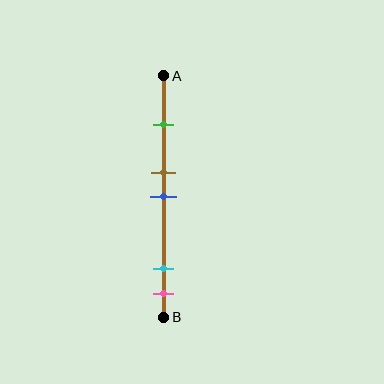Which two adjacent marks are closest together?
The brown and blue marks are the closest adjacent pair.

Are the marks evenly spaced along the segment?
No, the marks are not evenly spaced.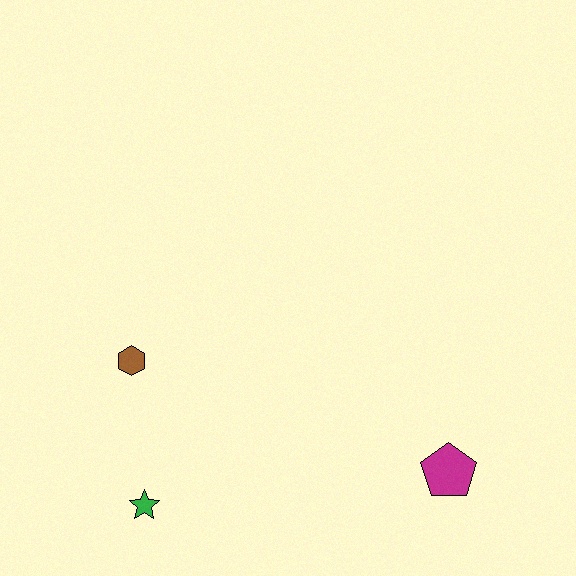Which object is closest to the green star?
The brown hexagon is closest to the green star.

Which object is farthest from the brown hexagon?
The magenta pentagon is farthest from the brown hexagon.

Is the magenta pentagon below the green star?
No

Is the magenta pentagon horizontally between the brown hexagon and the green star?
No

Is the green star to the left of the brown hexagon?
No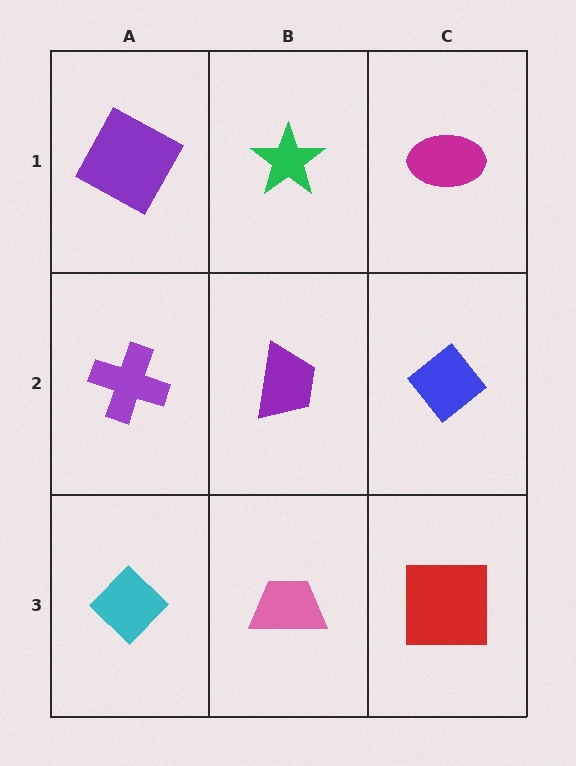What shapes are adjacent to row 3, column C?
A blue diamond (row 2, column C), a pink trapezoid (row 3, column B).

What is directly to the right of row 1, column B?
A magenta ellipse.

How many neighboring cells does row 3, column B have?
3.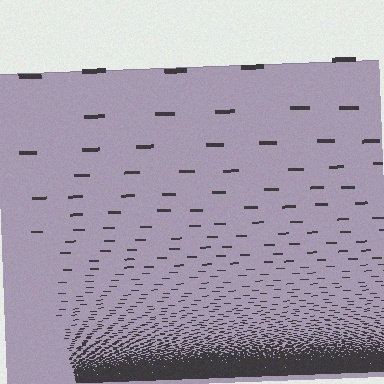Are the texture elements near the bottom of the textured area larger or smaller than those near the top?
Smaller. The gradient is inverted — elements near the bottom are smaller and denser.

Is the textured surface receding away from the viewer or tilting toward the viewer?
The surface appears to tilt toward the viewer. Texture elements get larger and sparser toward the top.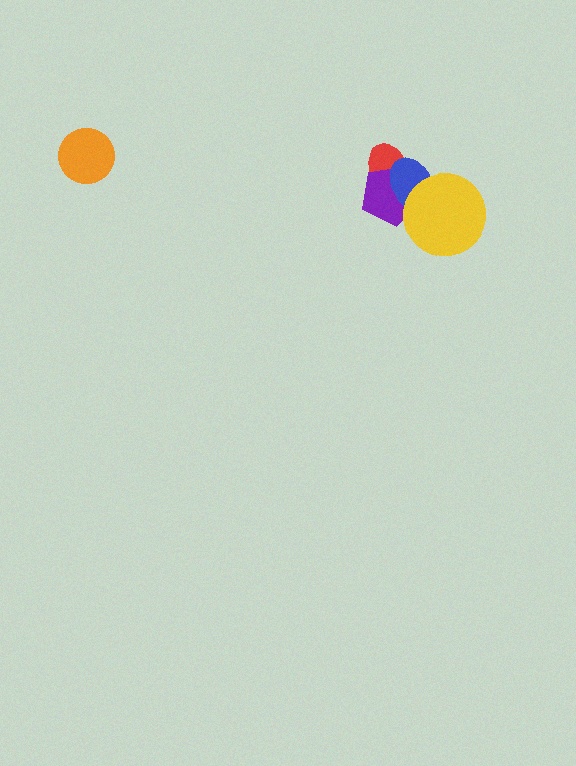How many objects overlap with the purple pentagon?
3 objects overlap with the purple pentagon.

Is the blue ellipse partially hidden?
Yes, it is partially covered by another shape.